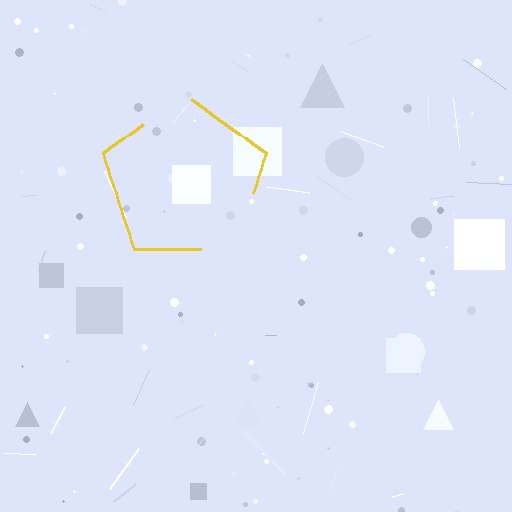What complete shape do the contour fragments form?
The contour fragments form a pentagon.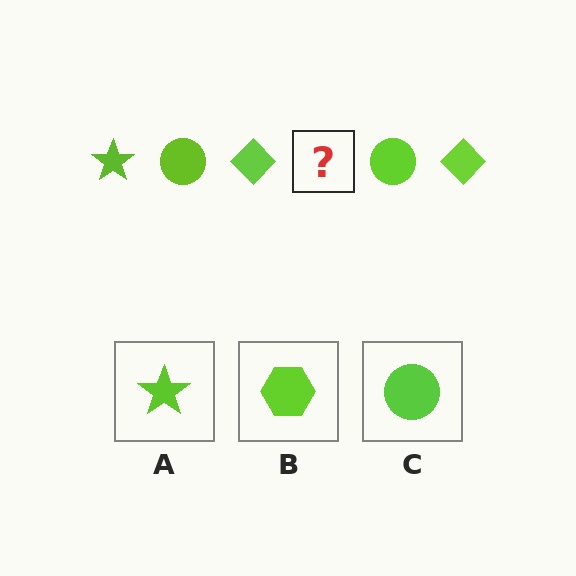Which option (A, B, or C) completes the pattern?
A.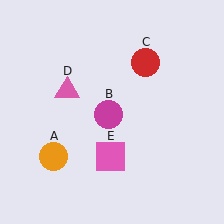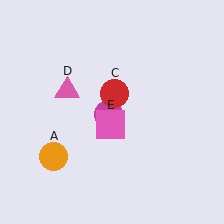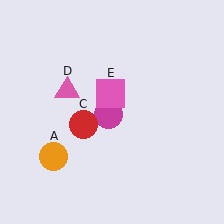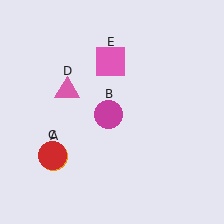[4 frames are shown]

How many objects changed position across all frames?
2 objects changed position: red circle (object C), pink square (object E).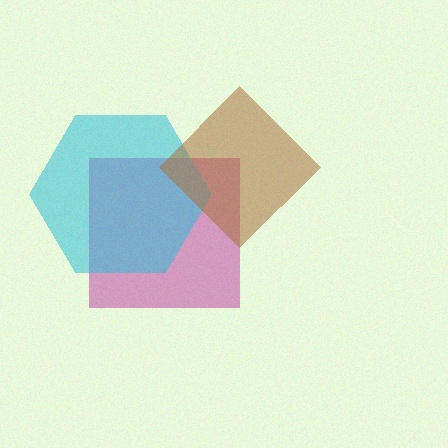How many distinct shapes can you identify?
There are 3 distinct shapes: a magenta square, a cyan hexagon, a brown diamond.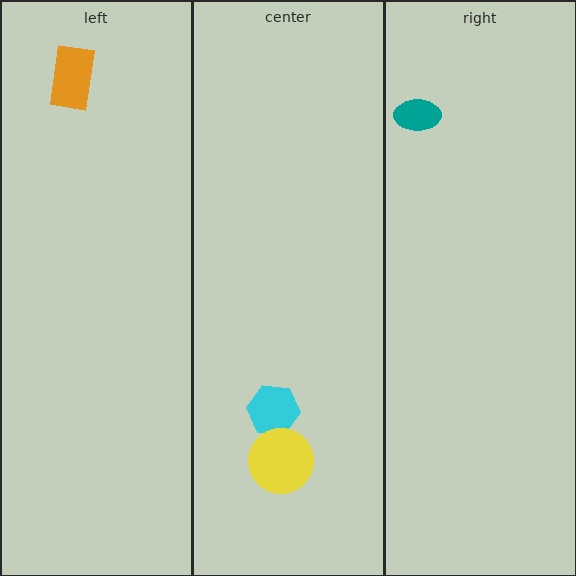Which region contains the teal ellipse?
The right region.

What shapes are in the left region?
The orange rectangle.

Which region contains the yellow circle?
The center region.